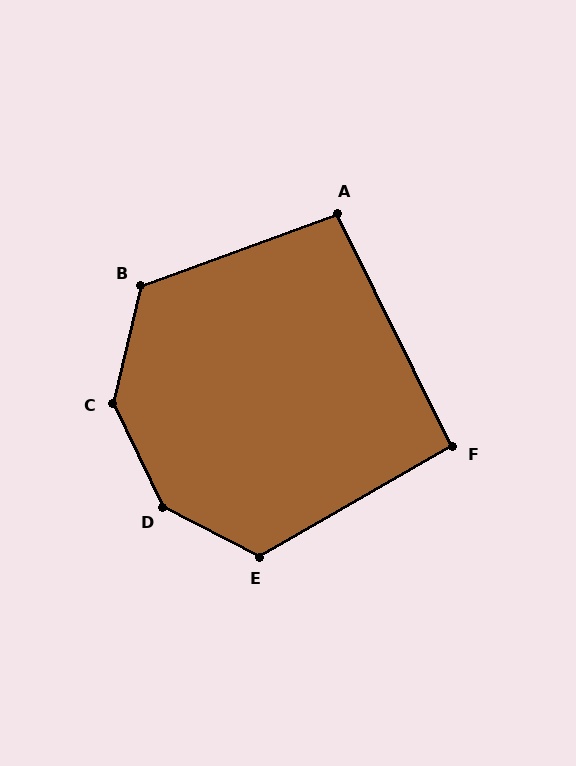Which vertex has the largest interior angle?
D, at approximately 143 degrees.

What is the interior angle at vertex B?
Approximately 124 degrees (obtuse).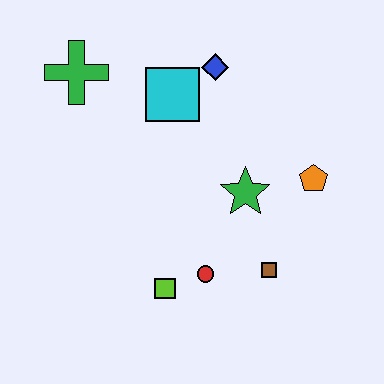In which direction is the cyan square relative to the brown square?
The cyan square is above the brown square.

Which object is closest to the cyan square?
The blue diamond is closest to the cyan square.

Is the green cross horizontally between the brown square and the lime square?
No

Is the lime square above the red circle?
No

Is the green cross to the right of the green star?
No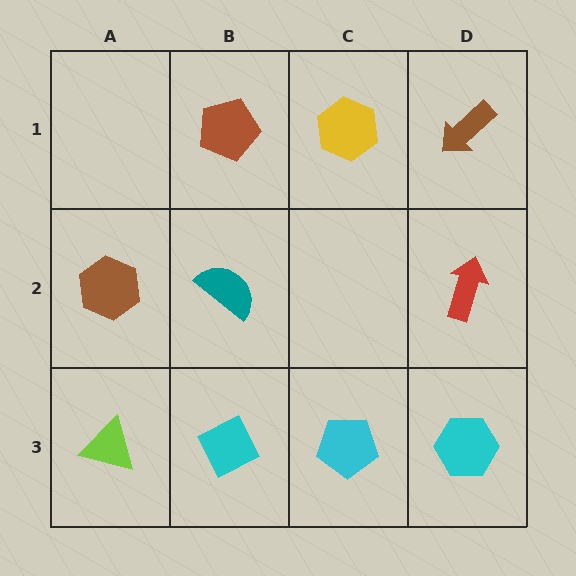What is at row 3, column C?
A cyan pentagon.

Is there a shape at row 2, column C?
No, that cell is empty.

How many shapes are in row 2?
3 shapes.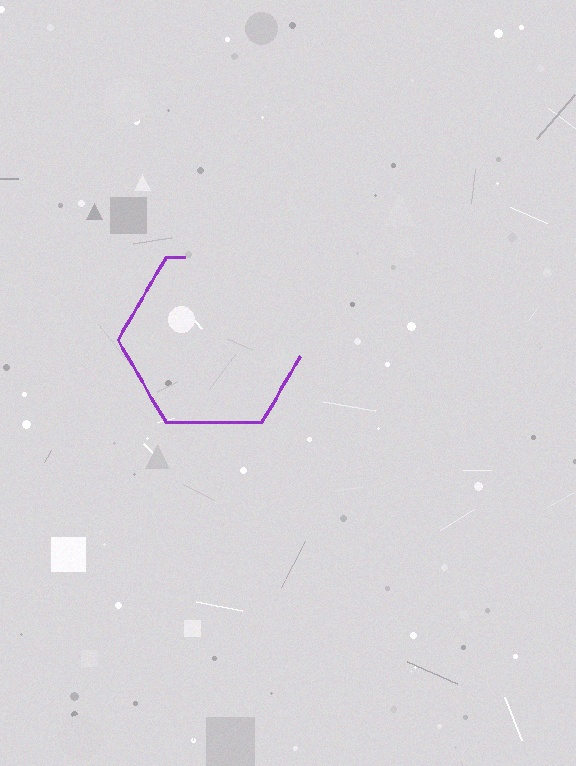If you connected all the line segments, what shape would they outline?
They would outline a hexagon.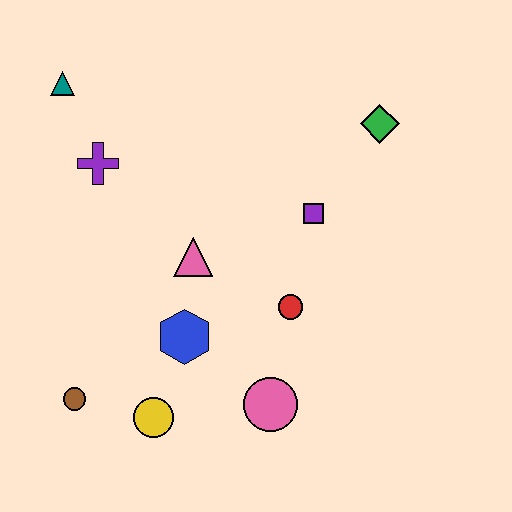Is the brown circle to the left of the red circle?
Yes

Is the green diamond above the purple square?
Yes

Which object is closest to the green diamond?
The purple square is closest to the green diamond.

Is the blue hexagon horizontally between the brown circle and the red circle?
Yes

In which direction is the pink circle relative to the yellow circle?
The pink circle is to the right of the yellow circle.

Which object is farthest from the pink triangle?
The green diamond is farthest from the pink triangle.